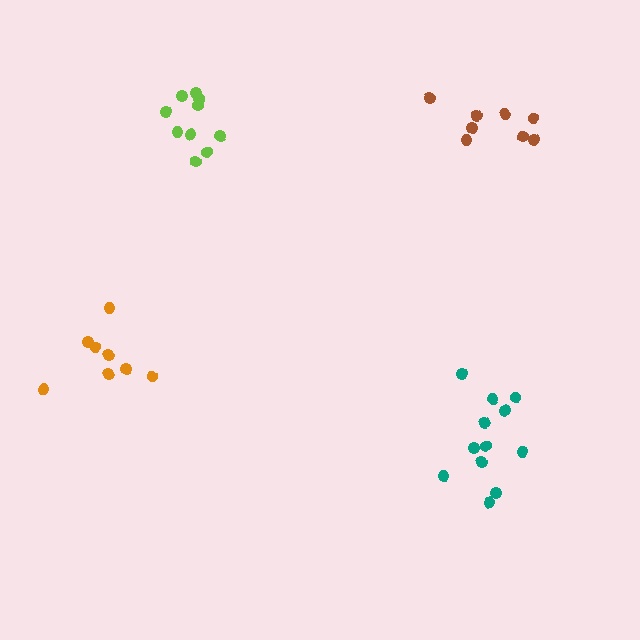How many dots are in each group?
Group 1: 10 dots, Group 2: 8 dots, Group 3: 12 dots, Group 4: 8 dots (38 total).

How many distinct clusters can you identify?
There are 4 distinct clusters.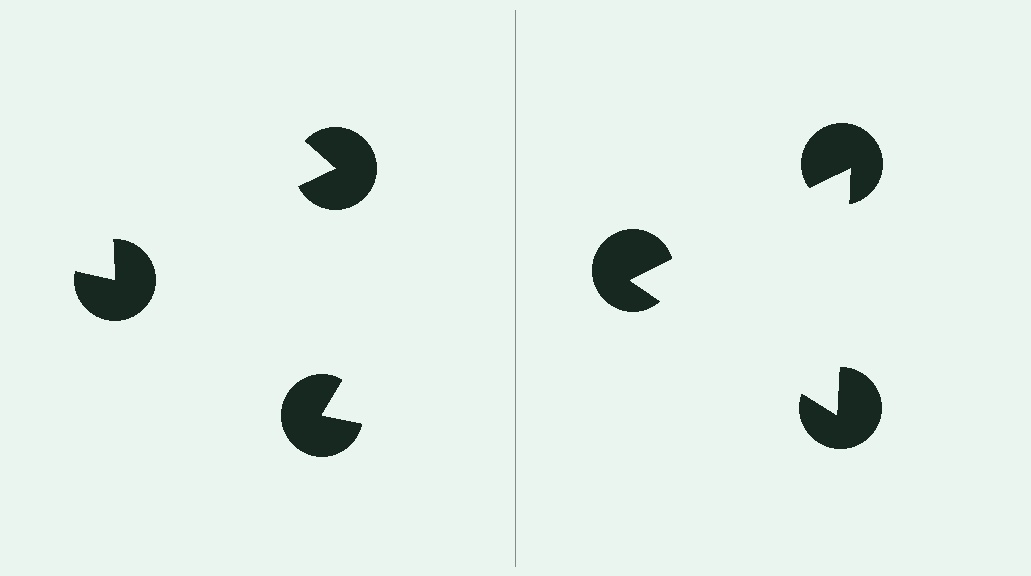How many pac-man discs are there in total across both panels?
6 — 3 on each side.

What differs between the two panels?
The pac-man discs are positioned identically on both sides; only the wedge orientations differ. On the right they align to a triangle; on the left they are misaligned.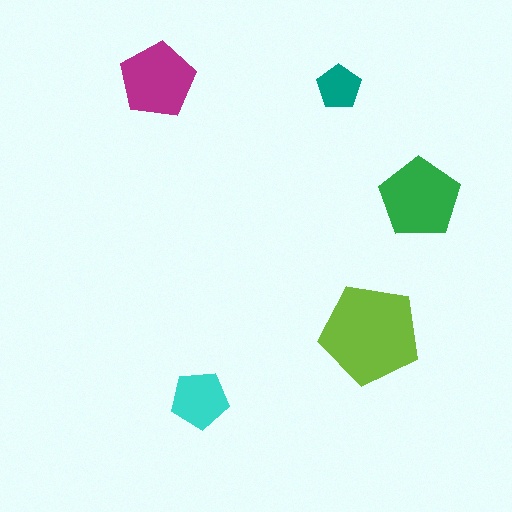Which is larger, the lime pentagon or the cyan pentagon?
The lime one.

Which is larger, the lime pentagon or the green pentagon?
The lime one.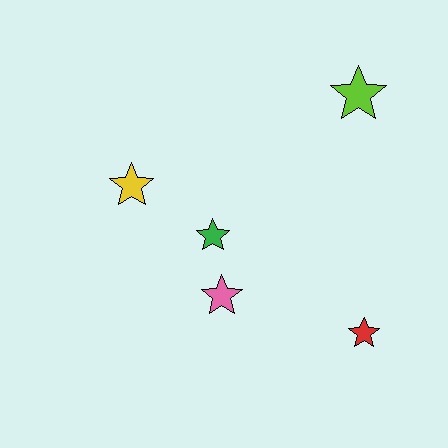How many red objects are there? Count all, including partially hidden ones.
There is 1 red object.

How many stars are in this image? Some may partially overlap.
There are 5 stars.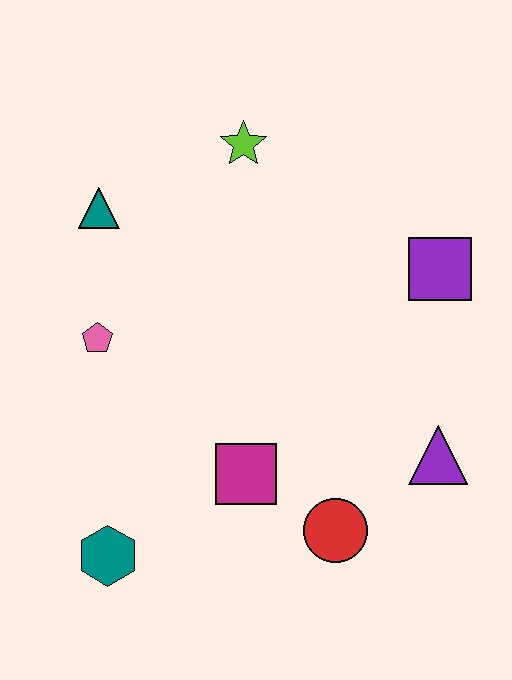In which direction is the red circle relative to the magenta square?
The red circle is to the right of the magenta square.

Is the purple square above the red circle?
Yes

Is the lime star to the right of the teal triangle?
Yes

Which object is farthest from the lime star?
The teal hexagon is farthest from the lime star.